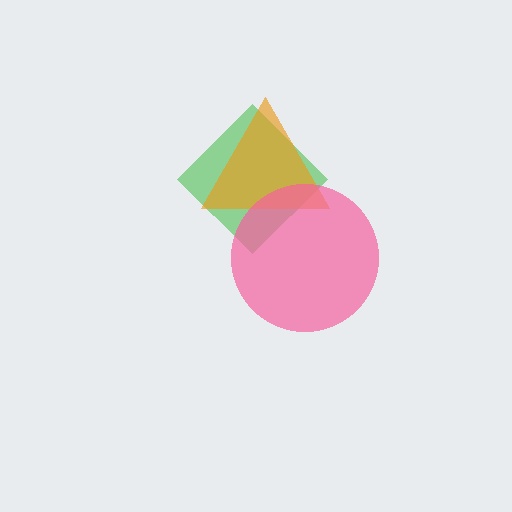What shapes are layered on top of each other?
The layered shapes are: a green diamond, an orange triangle, a pink circle.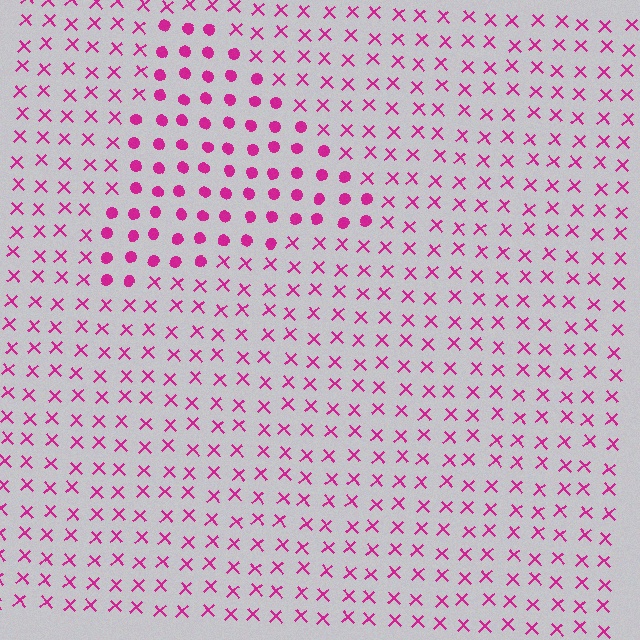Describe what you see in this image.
The image is filled with small magenta elements arranged in a uniform grid. A triangle-shaped region contains circles, while the surrounding area contains X marks. The boundary is defined purely by the change in element shape.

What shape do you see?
I see a triangle.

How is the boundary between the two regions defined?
The boundary is defined by a change in element shape: circles inside vs. X marks outside. All elements share the same color and spacing.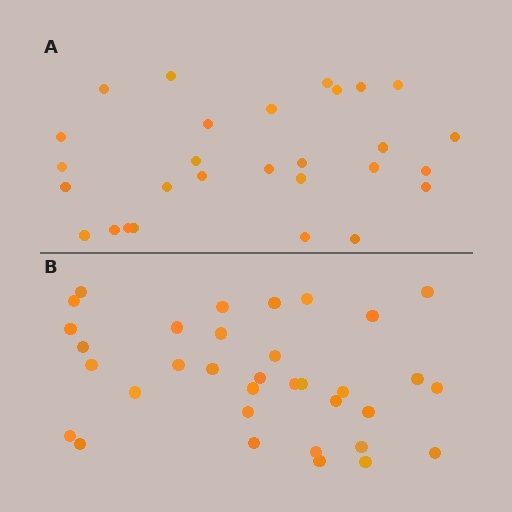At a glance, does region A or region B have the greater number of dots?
Region B (the bottom region) has more dots.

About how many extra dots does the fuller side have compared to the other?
Region B has about 6 more dots than region A.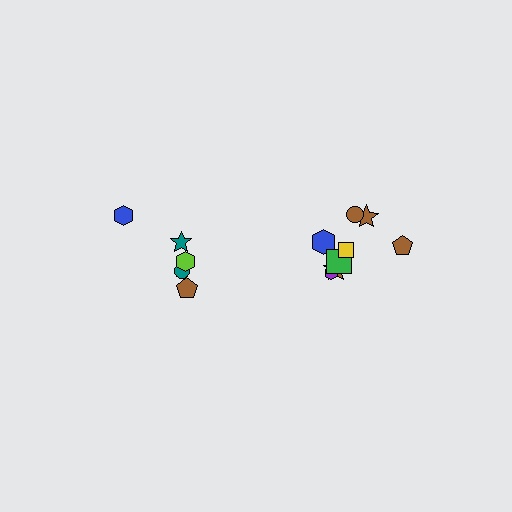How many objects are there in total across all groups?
There are 13 objects.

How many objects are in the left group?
There are 5 objects.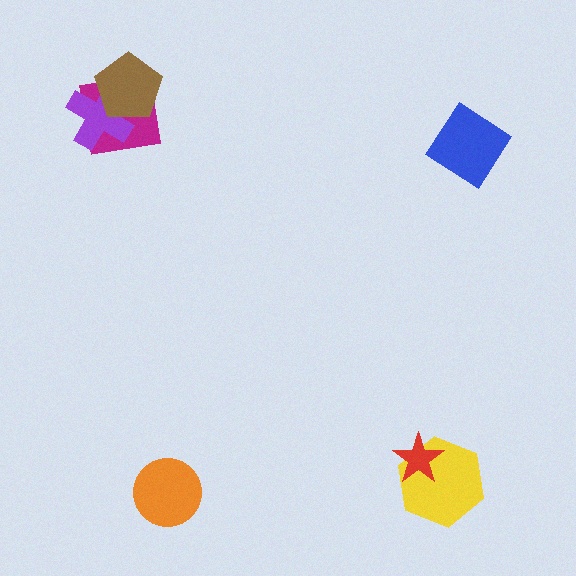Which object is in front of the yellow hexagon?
The red star is in front of the yellow hexagon.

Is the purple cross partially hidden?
Yes, it is partially covered by another shape.